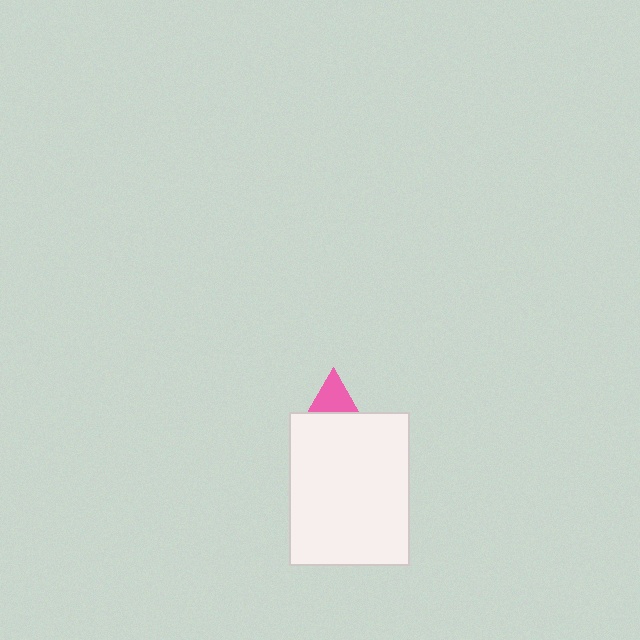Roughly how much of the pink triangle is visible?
A small part of it is visible (roughly 34%).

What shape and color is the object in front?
The object in front is a white rectangle.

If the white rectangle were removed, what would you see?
You would see the complete pink triangle.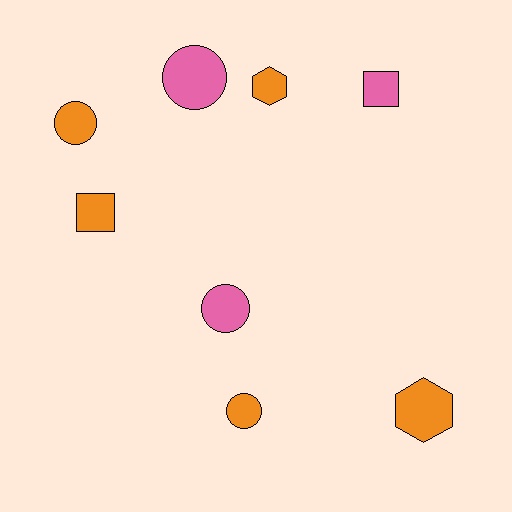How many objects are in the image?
There are 8 objects.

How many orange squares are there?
There is 1 orange square.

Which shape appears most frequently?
Circle, with 4 objects.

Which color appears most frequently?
Orange, with 5 objects.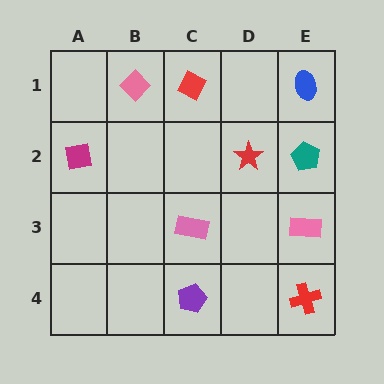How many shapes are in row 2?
3 shapes.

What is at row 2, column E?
A teal pentagon.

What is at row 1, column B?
A pink diamond.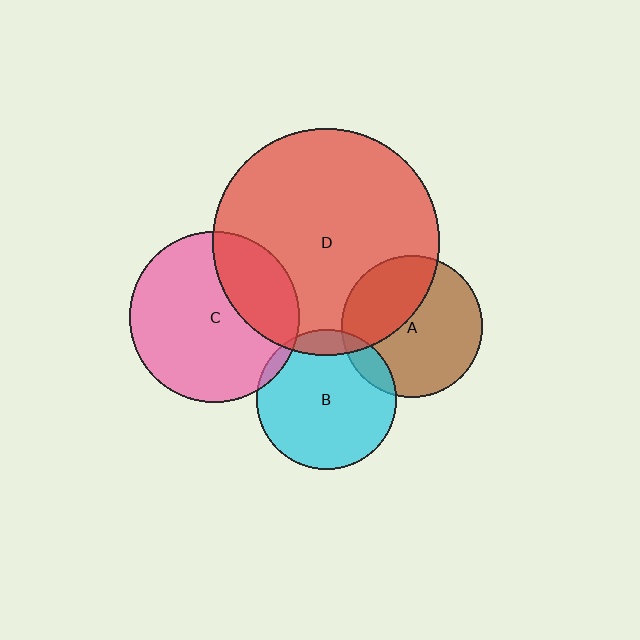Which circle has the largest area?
Circle D (red).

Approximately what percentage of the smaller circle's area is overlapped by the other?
Approximately 35%.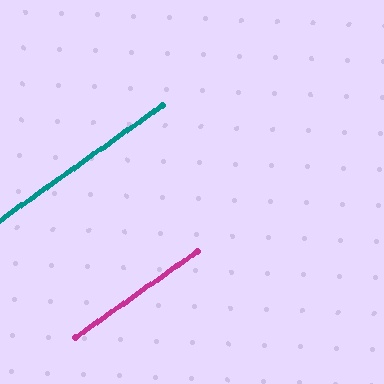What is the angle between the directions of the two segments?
Approximately 0 degrees.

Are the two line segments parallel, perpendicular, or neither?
Parallel — their directions differ by only 0.0°.